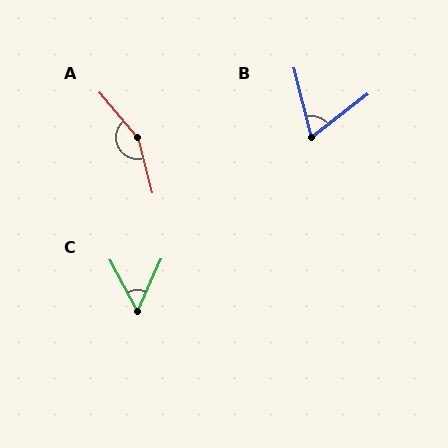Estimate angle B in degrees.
Approximately 66 degrees.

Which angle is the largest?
A, at approximately 154 degrees.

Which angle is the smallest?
C, at approximately 52 degrees.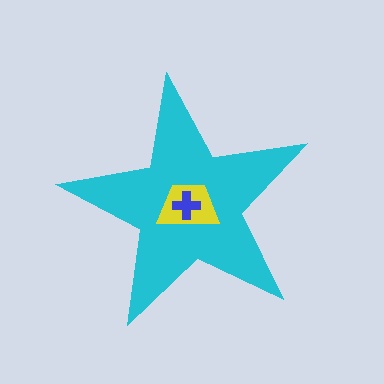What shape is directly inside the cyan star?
The yellow trapezoid.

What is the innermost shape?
The blue cross.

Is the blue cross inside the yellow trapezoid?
Yes.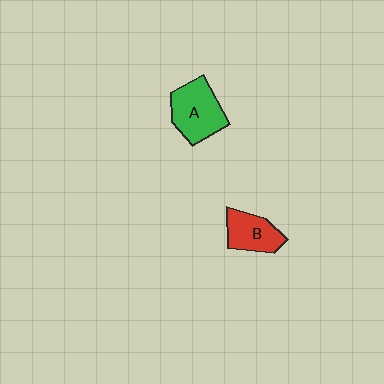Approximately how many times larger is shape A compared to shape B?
Approximately 1.4 times.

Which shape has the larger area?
Shape A (green).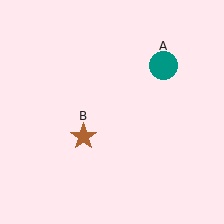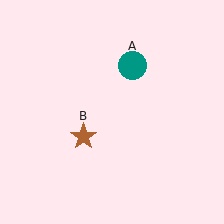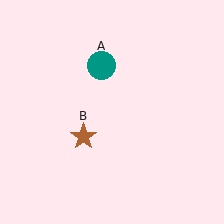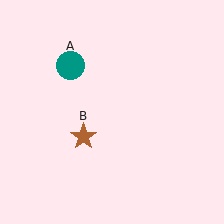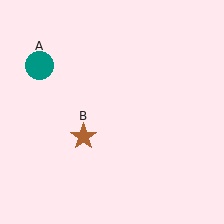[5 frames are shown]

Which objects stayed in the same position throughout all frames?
Brown star (object B) remained stationary.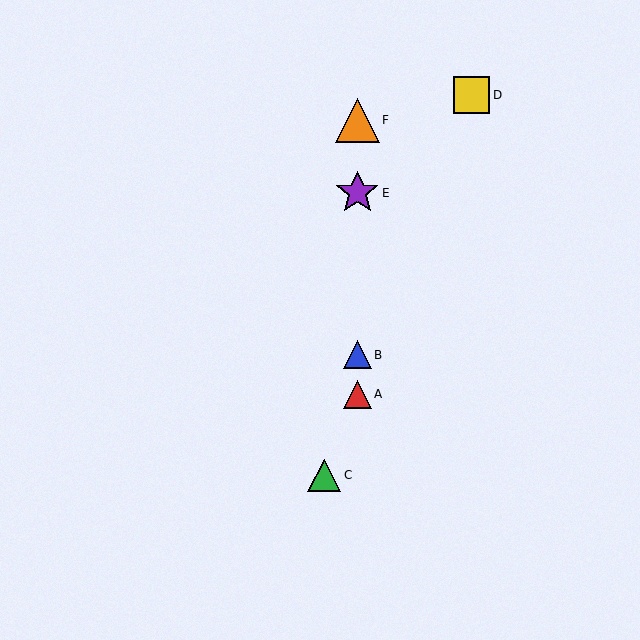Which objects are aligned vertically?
Objects A, B, E, F are aligned vertically.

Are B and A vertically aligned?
Yes, both are at x≈357.